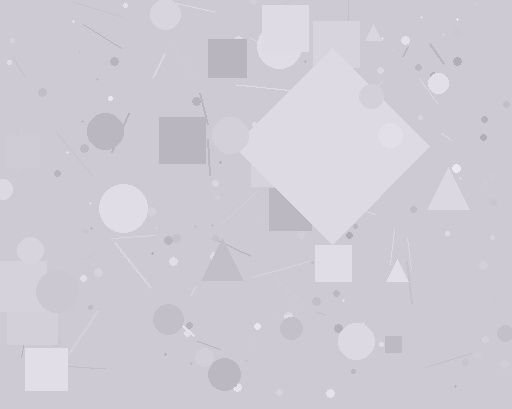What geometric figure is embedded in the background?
A diamond is embedded in the background.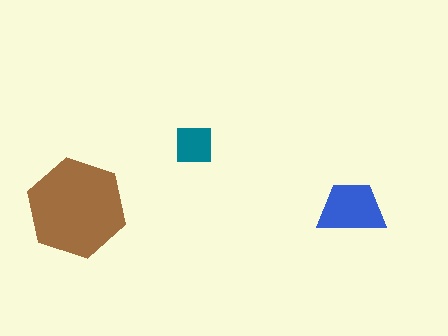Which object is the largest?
The brown hexagon.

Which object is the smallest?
The teal square.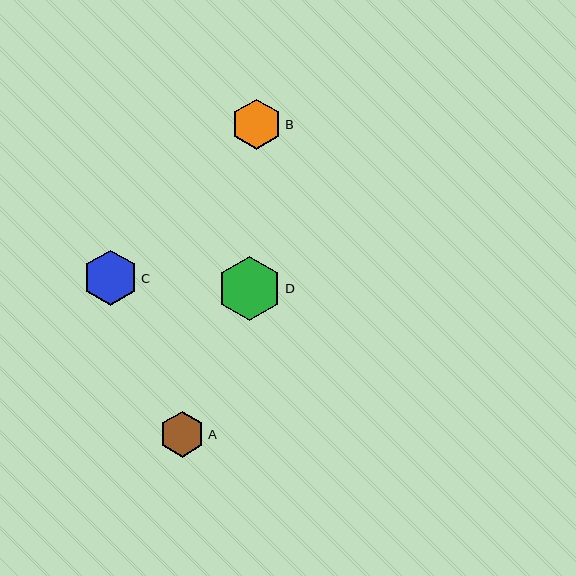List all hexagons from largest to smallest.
From largest to smallest: D, C, B, A.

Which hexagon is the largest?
Hexagon D is the largest with a size of approximately 64 pixels.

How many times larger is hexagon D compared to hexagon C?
Hexagon D is approximately 1.2 times the size of hexagon C.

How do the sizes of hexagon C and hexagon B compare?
Hexagon C and hexagon B are approximately the same size.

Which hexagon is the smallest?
Hexagon A is the smallest with a size of approximately 46 pixels.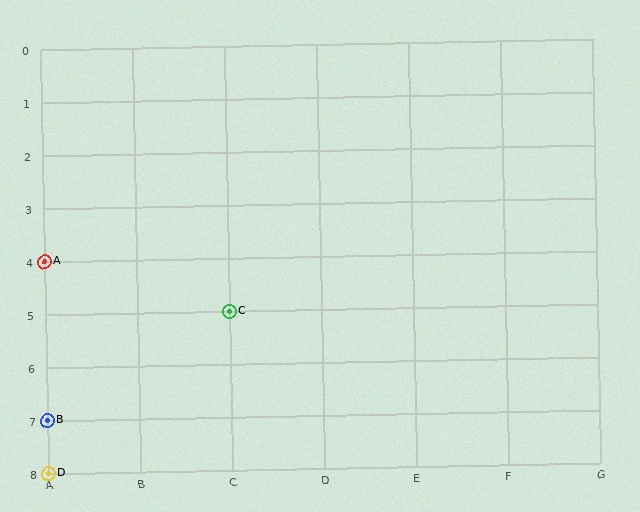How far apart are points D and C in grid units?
Points D and C are 2 columns and 3 rows apart (about 3.6 grid units diagonally).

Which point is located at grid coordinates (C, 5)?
Point C is at (C, 5).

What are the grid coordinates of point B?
Point B is at grid coordinates (A, 7).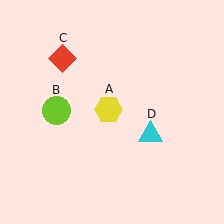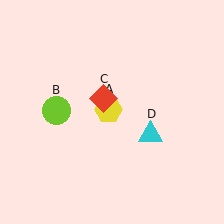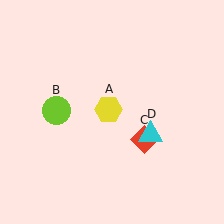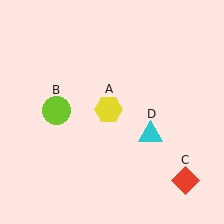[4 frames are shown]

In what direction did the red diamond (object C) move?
The red diamond (object C) moved down and to the right.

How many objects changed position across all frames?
1 object changed position: red diamond (object C).